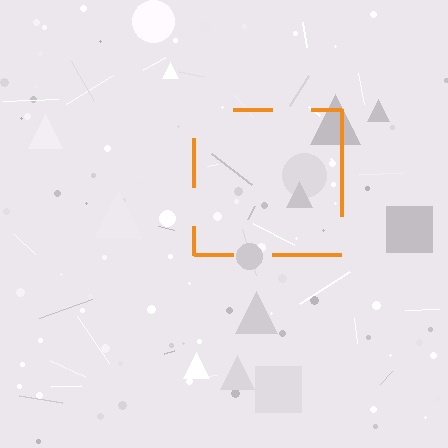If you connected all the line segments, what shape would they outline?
They would outline a square.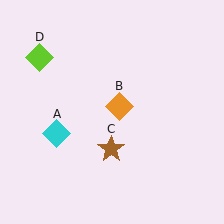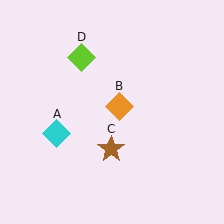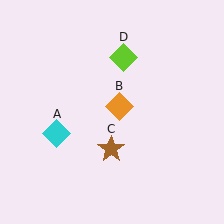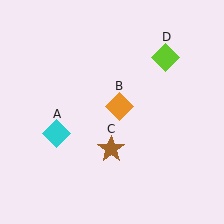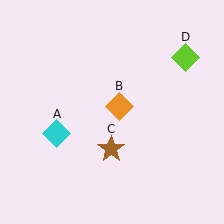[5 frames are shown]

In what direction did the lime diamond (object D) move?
The lime diamond (object D) moved right.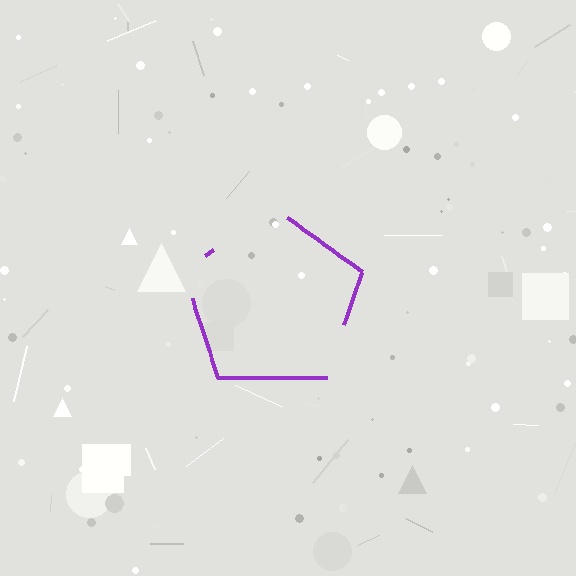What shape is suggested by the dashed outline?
The dashed outline suggests a pentagon.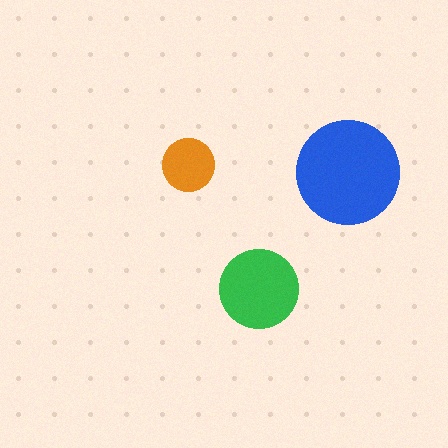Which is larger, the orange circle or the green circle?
The green one.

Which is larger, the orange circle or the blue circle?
The blue one.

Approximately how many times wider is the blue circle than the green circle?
About 1.5 times wider.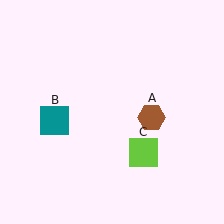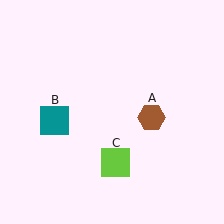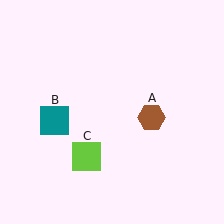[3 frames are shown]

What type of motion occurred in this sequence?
The lime square (object C) rotated clockwise around the center of the scene.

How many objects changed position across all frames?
1 object changed position: lime square (object C).